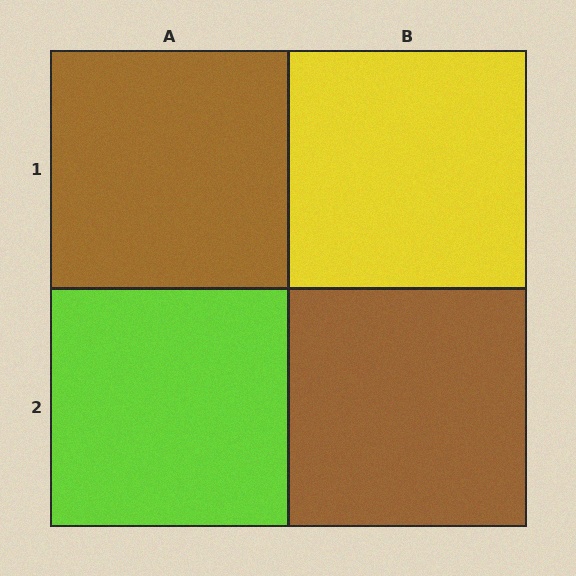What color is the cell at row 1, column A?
Brown.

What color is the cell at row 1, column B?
Yellow.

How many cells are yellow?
1 cell is yellow.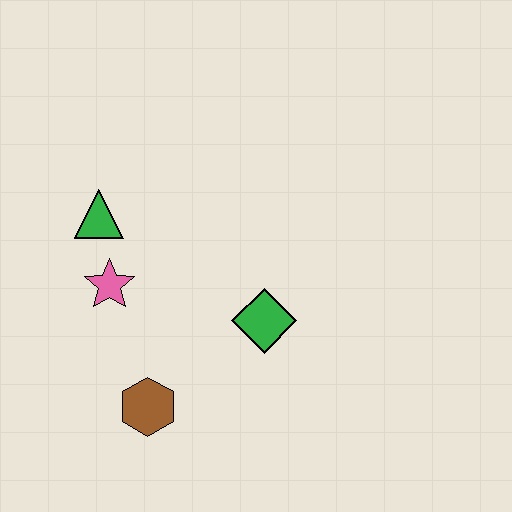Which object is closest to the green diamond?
The brown hexagon is closest to the green diamond.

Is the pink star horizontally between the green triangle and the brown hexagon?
Yes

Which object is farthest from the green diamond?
The green triangle is farthest from the green diamond.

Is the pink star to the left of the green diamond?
Yes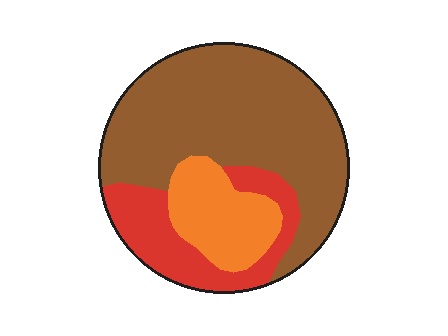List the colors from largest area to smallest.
From largest to smallest: brown, red, orange.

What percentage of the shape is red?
Red covers about 20% of the shape.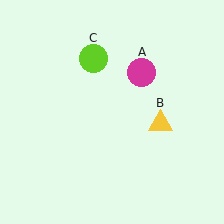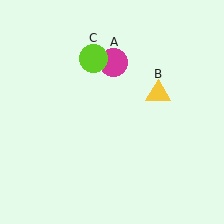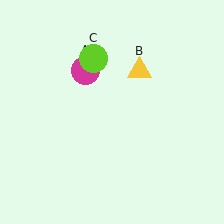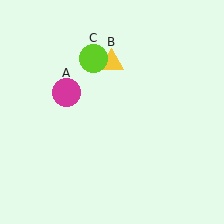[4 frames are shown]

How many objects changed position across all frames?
2 objects changed position: magenta circle (object A), yellow triangle (object B).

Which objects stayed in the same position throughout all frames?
Lime circle (object C) remained stationary.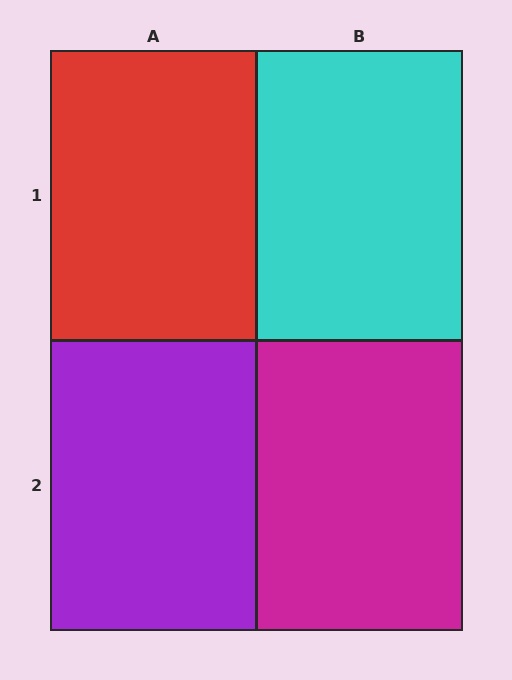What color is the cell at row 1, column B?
Cyan.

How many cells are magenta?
1 cell is magenta.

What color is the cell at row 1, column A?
Red.